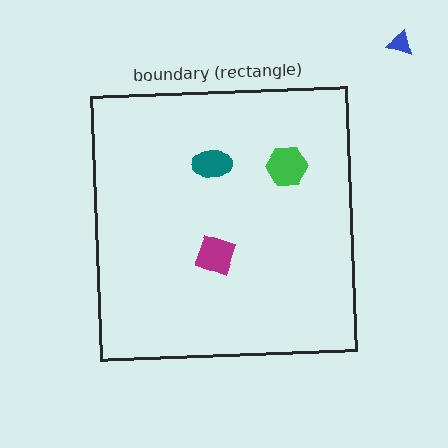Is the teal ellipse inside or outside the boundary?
Inside.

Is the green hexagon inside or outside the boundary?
Inside.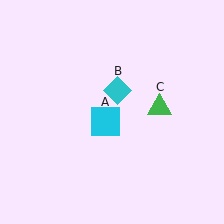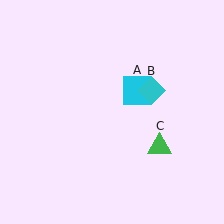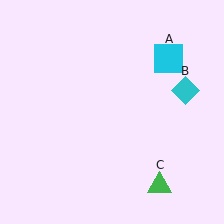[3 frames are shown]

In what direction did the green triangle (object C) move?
The green triangle (object C) moved down.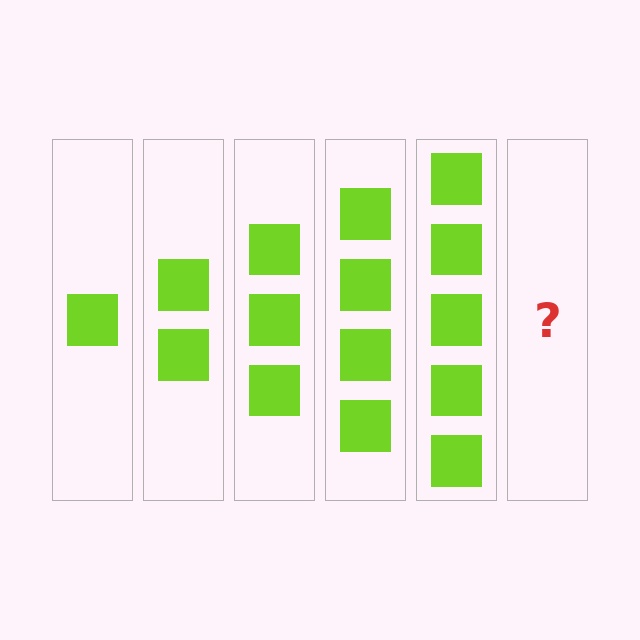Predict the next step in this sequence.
The next step is 6 squares.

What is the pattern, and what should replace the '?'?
The pattern is that each step adds one more square. The '?' should be 6 squares.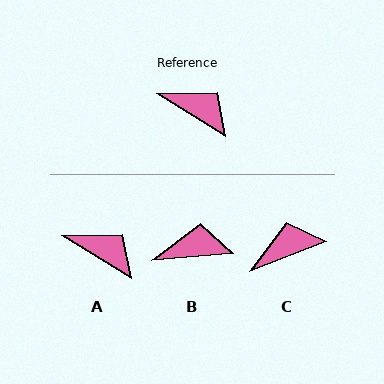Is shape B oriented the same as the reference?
No, it is off by about 36 degrees.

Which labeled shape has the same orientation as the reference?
A.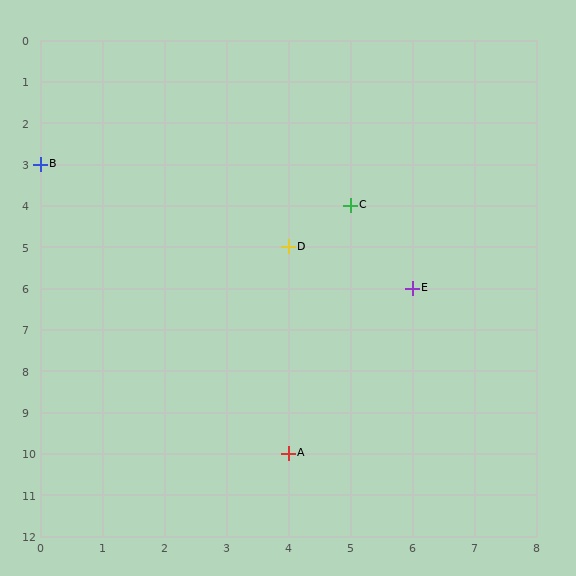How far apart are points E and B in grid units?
Points E and B are 6 columns and 3 rows apart (about 6.7 grid units diagonally).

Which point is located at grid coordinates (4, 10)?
Point A is at (4, 10).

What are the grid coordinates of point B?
Point B is at grid coordinates (0, 3).